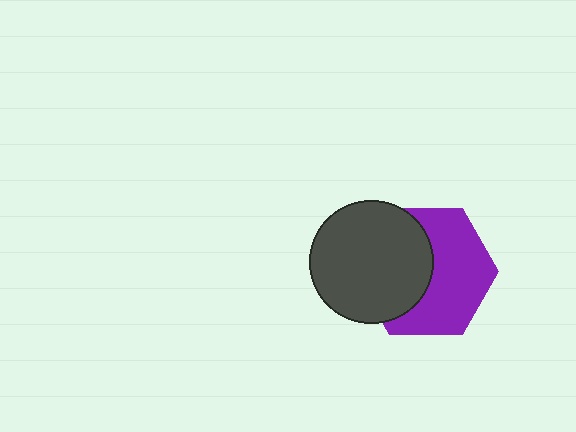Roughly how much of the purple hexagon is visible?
About half of it is visible (roughly 56%).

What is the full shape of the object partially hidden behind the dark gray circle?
The partially hidden object is a purple hexagon.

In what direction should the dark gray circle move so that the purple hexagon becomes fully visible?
The dark gray circle should move left. That is the shortest direction to clear the overlap and leave the purple hexagon fully visible.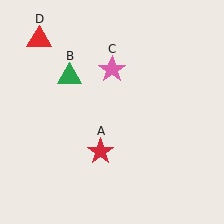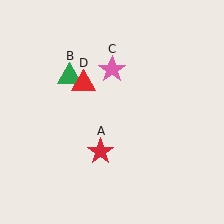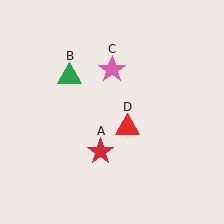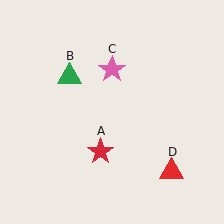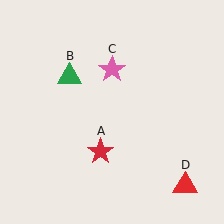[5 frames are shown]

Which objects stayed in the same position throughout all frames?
Red star (object A) and green triangle (object B) and pink star (object C) remained stationary.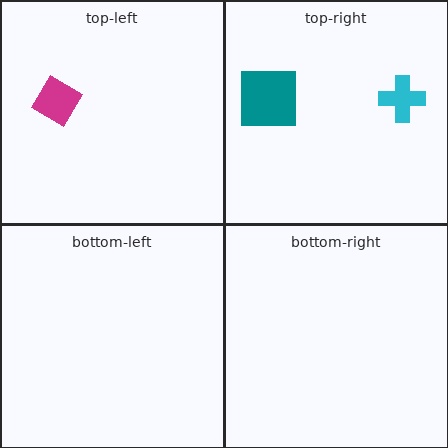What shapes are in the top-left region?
The magenta diamond.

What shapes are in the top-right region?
The cyan cross, the teal square.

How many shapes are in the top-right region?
2.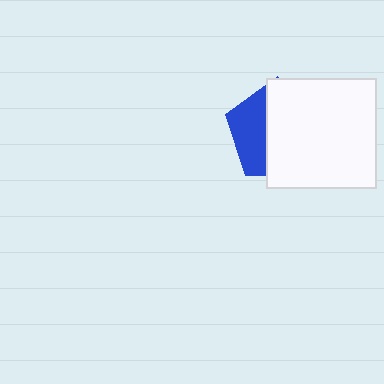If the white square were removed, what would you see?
You would see the complete blue pentagon.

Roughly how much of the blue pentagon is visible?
A small part of it is visible (roughly 34%).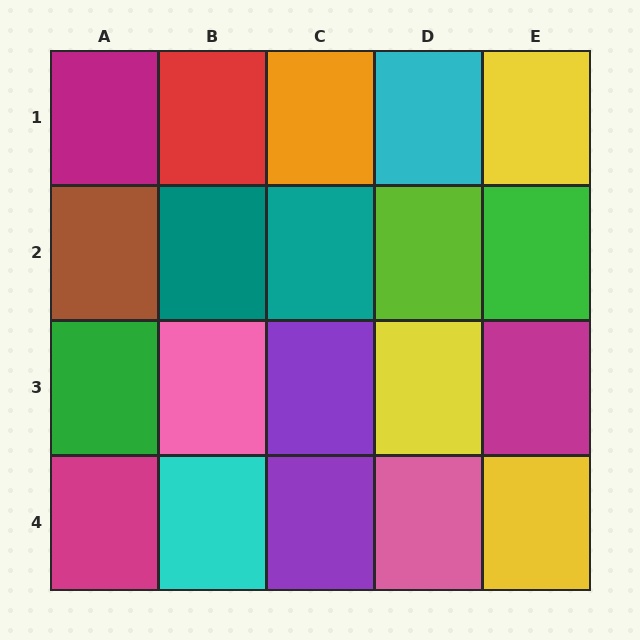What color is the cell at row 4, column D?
Pink.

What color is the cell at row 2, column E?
Green.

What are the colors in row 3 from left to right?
Green, pink, purple, yellow, magenta.